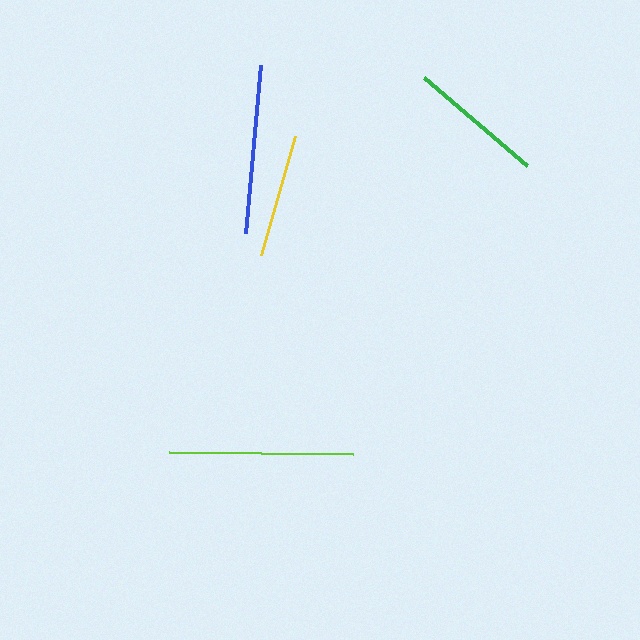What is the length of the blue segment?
The blue segment is approximately 169 pixels long.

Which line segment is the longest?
The lime line is the longest at approximately 184 pixels.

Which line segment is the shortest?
The yellow line is the shortest at approximately 125 pixels.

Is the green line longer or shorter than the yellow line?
The green line is longer than the yellow line.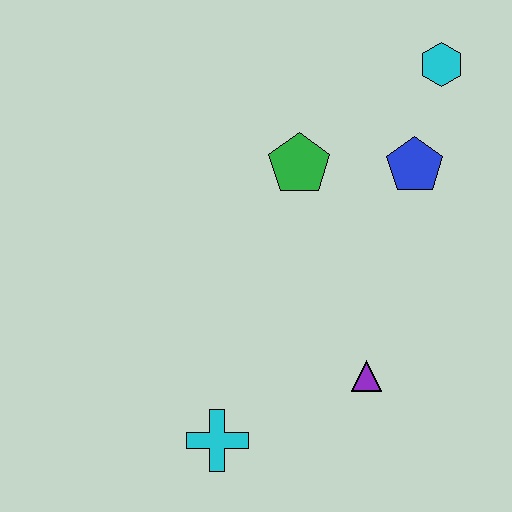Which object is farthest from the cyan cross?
The cyan hexagon is farthest from the cyan cross.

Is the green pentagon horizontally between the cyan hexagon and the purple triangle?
No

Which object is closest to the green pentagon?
The blue pentagon is closest to the green pentagon.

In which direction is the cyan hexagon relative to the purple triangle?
The cyan hexagon is above the purple triangle.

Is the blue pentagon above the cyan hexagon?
No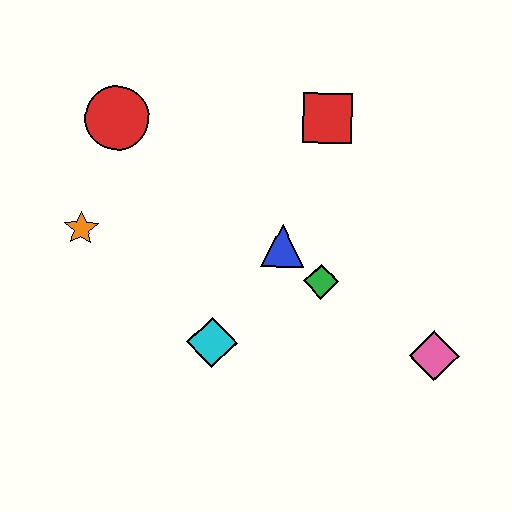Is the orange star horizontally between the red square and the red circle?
No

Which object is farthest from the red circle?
The pink diamond is farthest from the red circle.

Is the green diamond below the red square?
Yes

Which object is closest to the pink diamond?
The green diamond is closest to the pink diamond.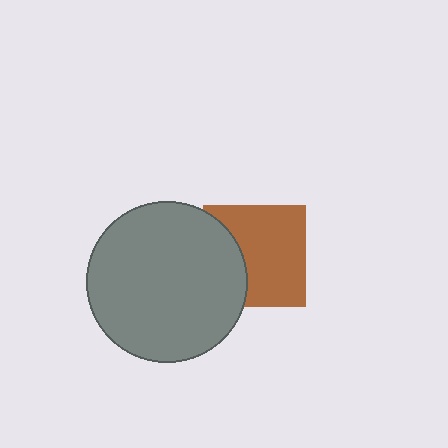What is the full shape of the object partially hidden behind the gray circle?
The partially hidden object is a brown square.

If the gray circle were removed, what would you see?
You would see the complete brown square.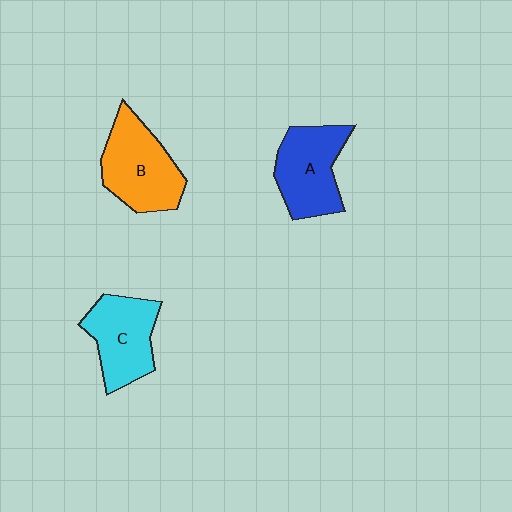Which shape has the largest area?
Shape B (orange).